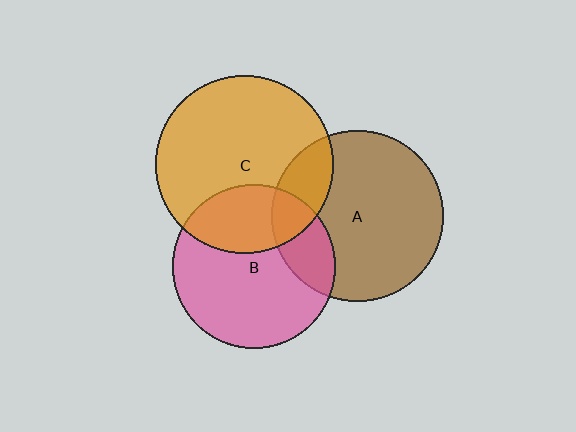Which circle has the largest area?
Circle C (orange).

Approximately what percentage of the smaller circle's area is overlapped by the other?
Approximately 30%.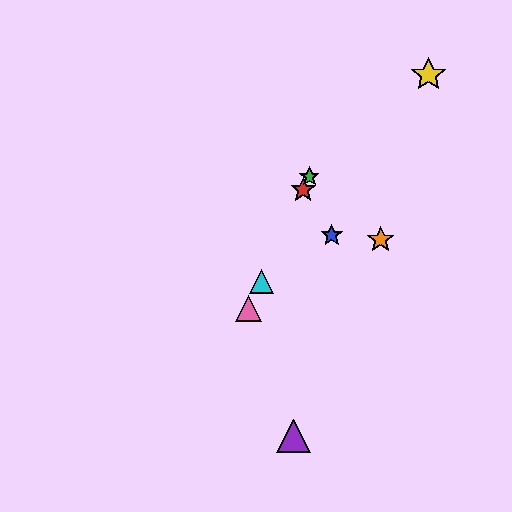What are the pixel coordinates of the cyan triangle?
The cyan triangle is at (261, 281).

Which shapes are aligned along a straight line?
The red star, the green star, the cyan triangle, the pink triangle are aligned along a straight line.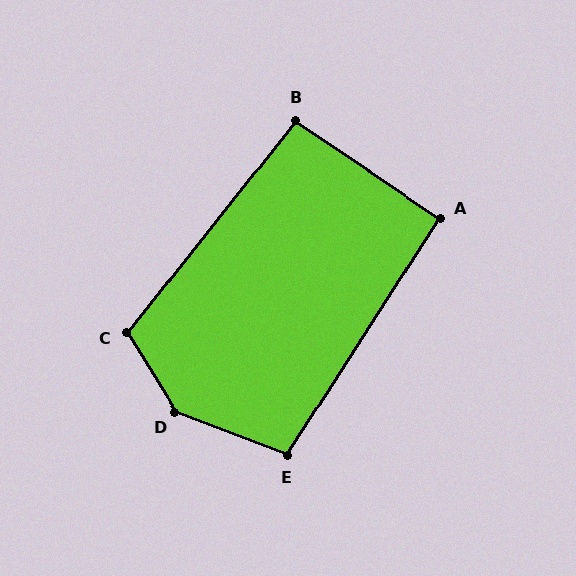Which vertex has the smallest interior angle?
A, at approximately 91 degrees.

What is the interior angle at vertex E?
Approximately 102 degrees (obtuse).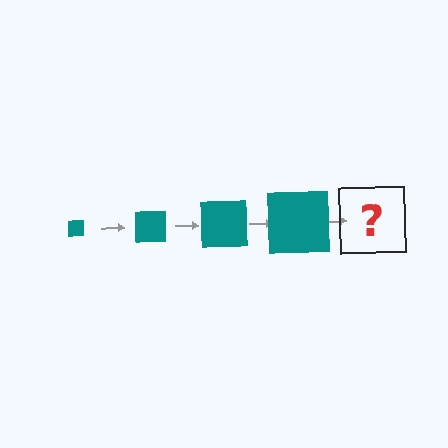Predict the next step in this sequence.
The next step is a teal square, larger than the previous one.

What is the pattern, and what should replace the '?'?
The pattern is that the square gets progressively larger each step. The '?' should be a teal square, larger than the previous one.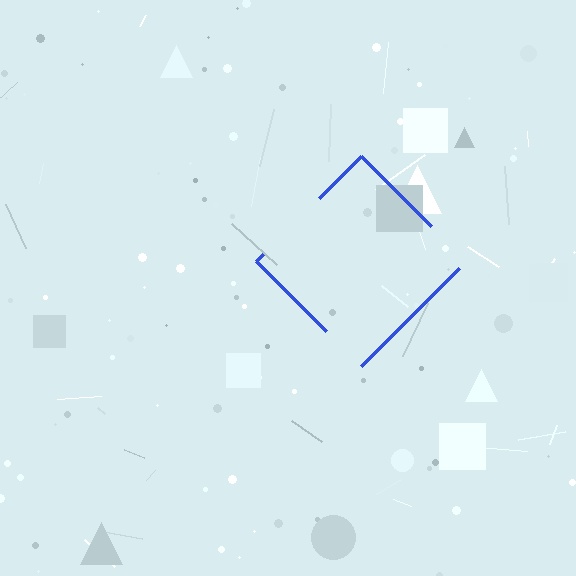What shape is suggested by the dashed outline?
The dashed outline suggests a diamond.